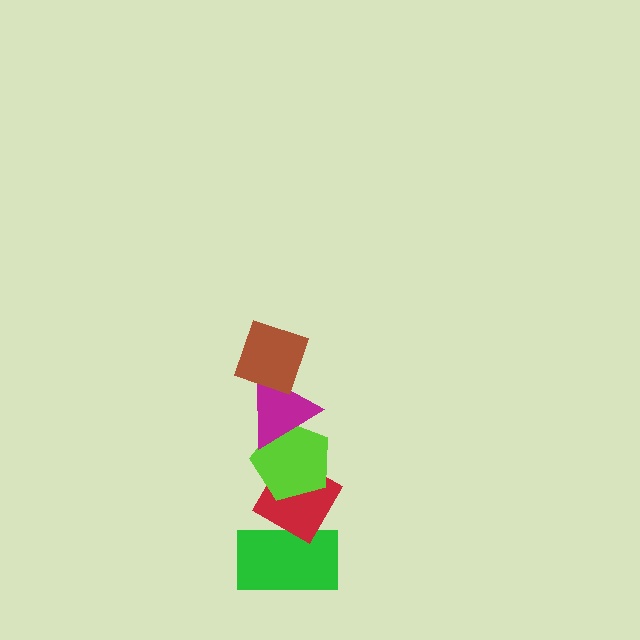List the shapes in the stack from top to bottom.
From top to bottom: the brown diamond, the magenta triangle, the lime pentagon, the red diamond, the green rectangle.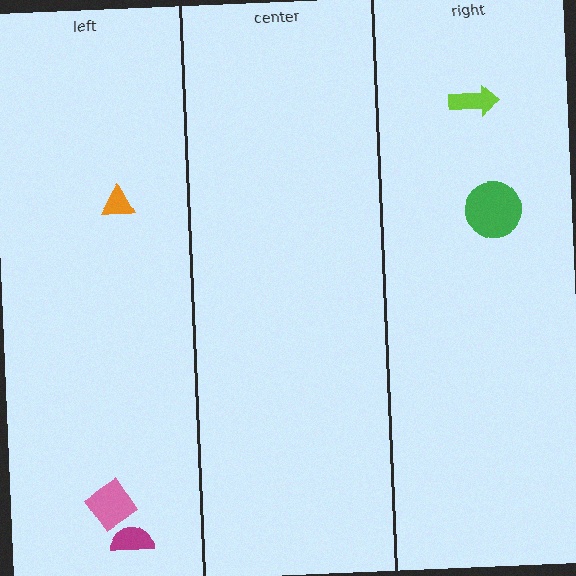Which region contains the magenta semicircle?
The left region.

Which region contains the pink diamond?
The left region.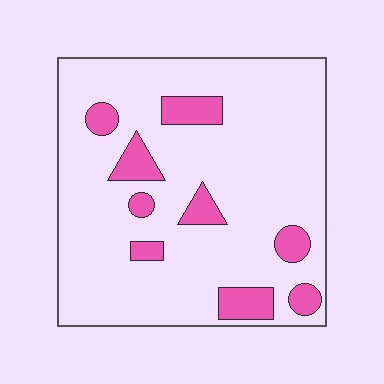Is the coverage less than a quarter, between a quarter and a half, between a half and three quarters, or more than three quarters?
Less than a quarter.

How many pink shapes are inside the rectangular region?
9.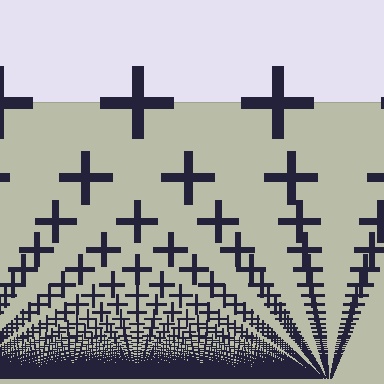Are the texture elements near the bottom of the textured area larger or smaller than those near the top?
Smaller. The gradient is inverted — elements near the bottom are smaller and denser.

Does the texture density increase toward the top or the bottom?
Density increases toward the bottom.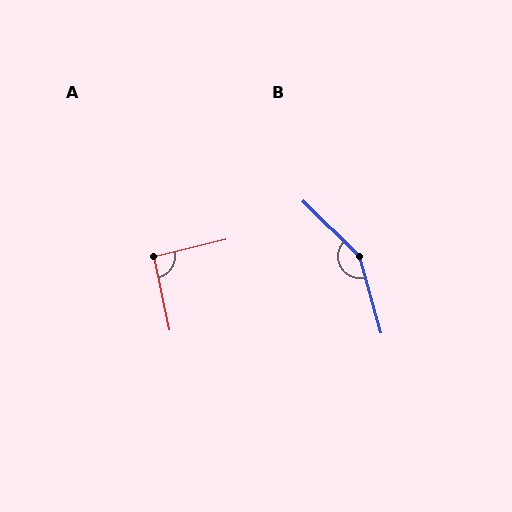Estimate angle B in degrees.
Approximately 150 degrees.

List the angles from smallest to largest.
A (92°), B (150°).